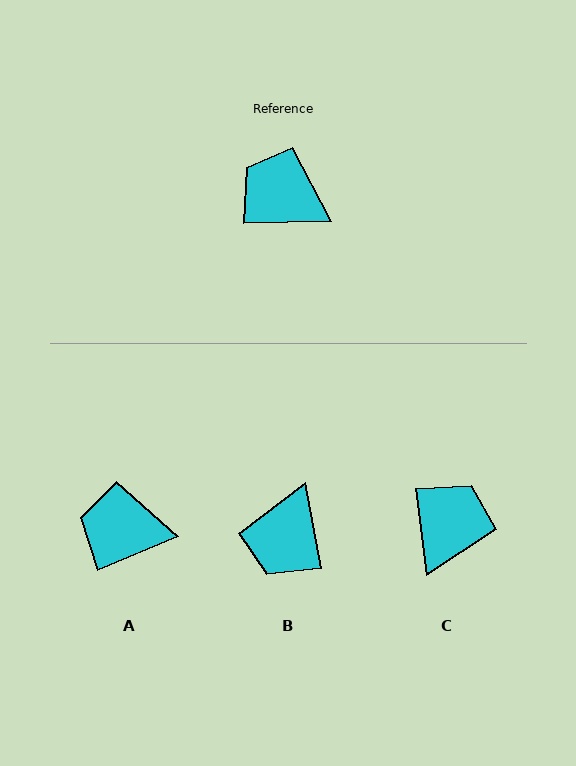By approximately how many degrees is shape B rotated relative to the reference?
Approximately 100 degrees counter-clockwise.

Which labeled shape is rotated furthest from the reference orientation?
B, about 100 degrees away.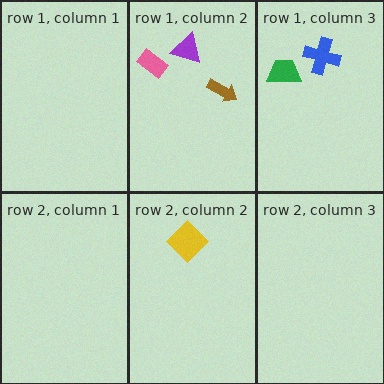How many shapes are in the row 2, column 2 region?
1.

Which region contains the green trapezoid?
The row 1, column 3 region.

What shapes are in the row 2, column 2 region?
The yellow diamond.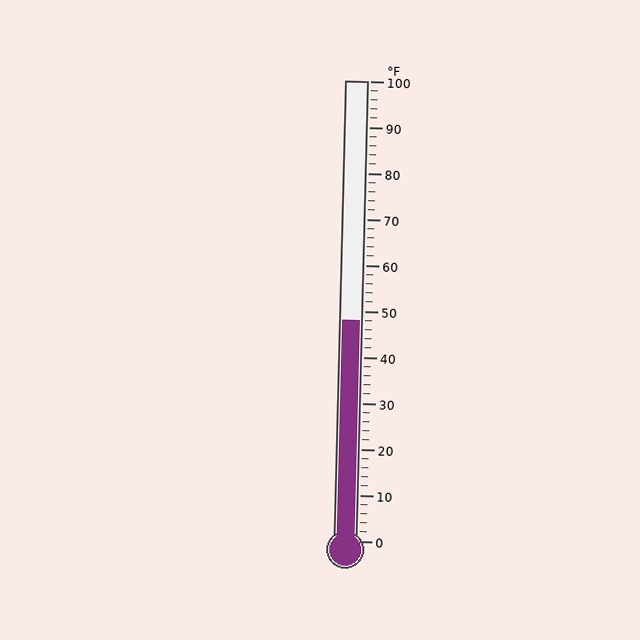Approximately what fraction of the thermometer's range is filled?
The thermometer is filled to approximately 50% of its range.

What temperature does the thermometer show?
The thermometer shows approximately 48°F.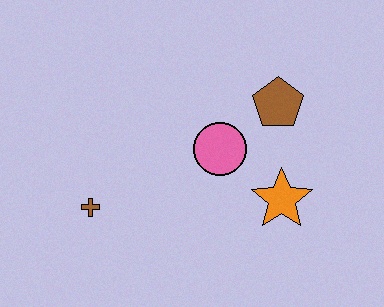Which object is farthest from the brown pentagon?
The brown cross is farthest from the brown pentagon.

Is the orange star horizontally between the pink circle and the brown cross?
No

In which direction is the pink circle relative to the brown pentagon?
The pink circle is to the left of the brown pentagon.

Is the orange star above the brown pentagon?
No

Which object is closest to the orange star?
The pink circle is closest to the orange star.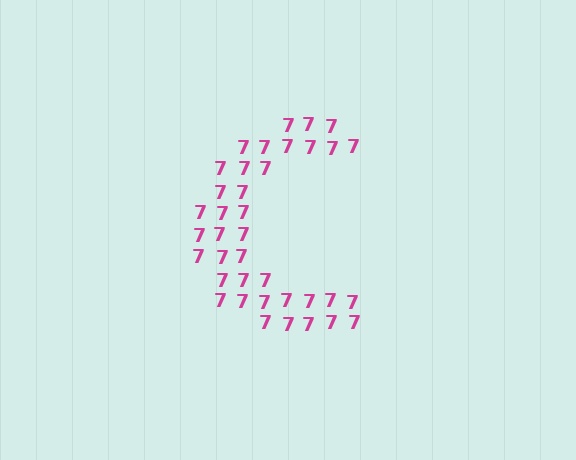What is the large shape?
The large shape is the letter C.